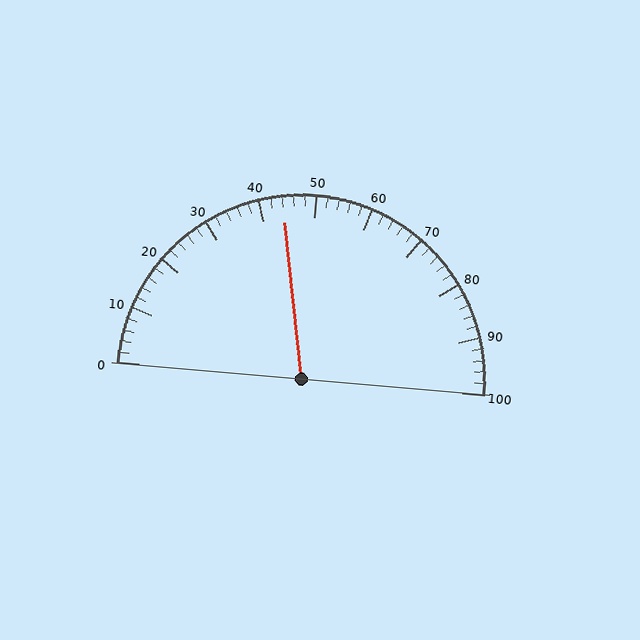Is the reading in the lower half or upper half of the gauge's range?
The reading is in the lower half of the range (0 to 100).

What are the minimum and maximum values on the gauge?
The gauge ranges from 0 to 100.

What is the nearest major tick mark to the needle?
The nearest major tick mark is 40.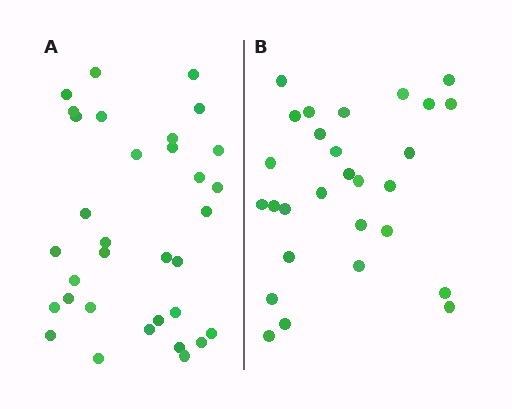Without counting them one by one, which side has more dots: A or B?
Region A (the left region) has more dots.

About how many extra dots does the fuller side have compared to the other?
Region A has about 5 more dots than region B.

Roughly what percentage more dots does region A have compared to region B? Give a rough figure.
About 20% more.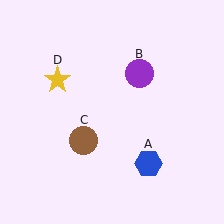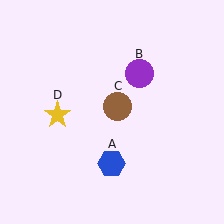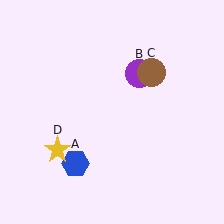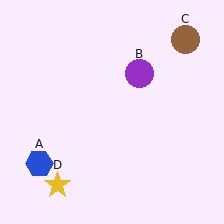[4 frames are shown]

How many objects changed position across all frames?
3 objects changed position: blue hexagon (object A), brown circle (object C), yellow star (object D).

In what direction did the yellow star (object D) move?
The yellow star (object D) moved down.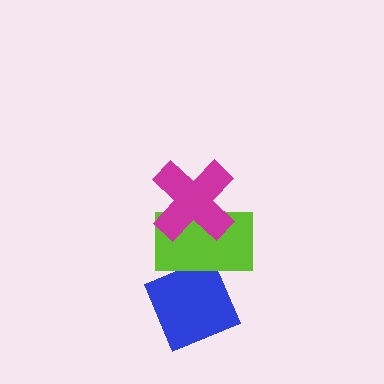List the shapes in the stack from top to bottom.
From top to bottom: the magenta cross, the lime rectangle, the blue diamond.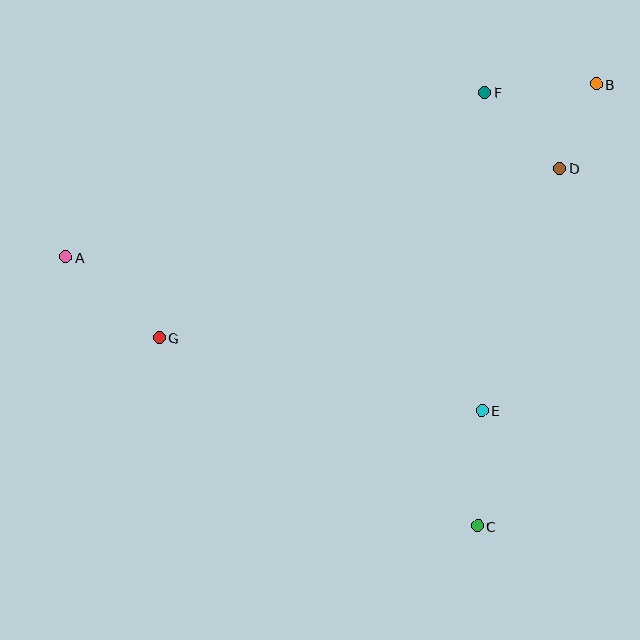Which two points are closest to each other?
Points B and D are closest to each other.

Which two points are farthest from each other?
Points A and B are farthest from each other.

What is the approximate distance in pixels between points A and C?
The distance between A and C is approximately 491 pixels.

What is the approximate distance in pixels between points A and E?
The distance between A and E is approximately 443 pixels.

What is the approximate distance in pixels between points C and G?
The distance between C and G is approximately 369 pixels.